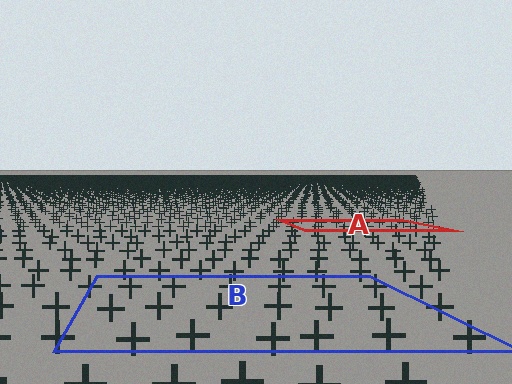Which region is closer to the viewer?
Region B is closer. The texture elements there are larger and more spread out.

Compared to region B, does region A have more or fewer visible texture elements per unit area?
Region A has more texture elements per unit area — they are packed more densely because it is farther away.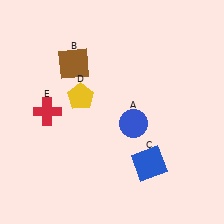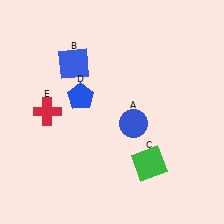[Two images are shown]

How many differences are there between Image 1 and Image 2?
There are 3 differences between the two images.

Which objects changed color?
B changed from brown to blue. C changed from blue to green. D changed from yellow to blue.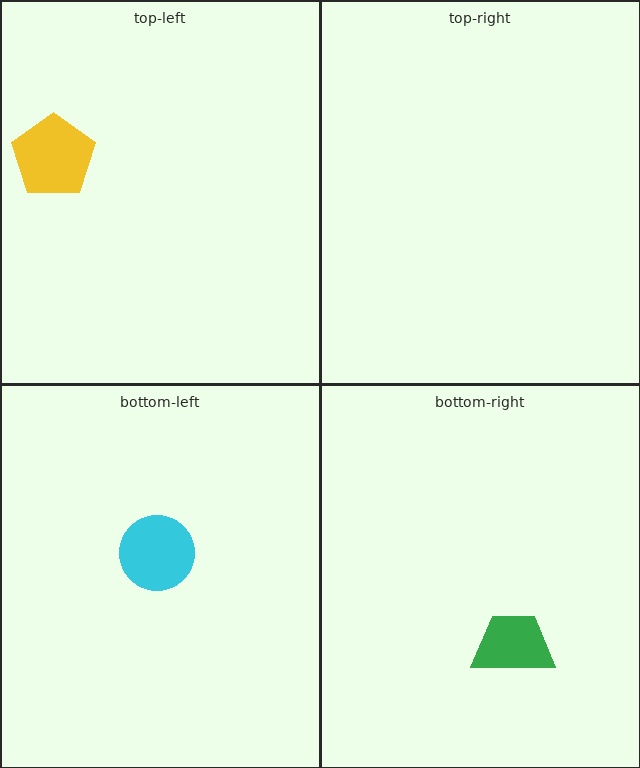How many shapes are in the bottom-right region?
1.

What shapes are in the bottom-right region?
The green trapezoid.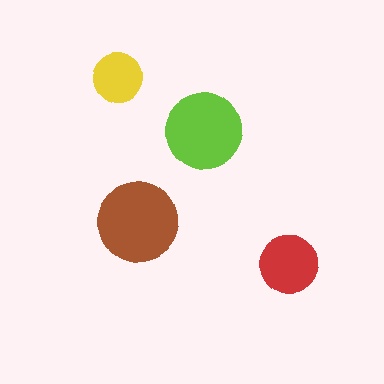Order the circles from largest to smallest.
the brown one, the lime one, the red one, the yellow one.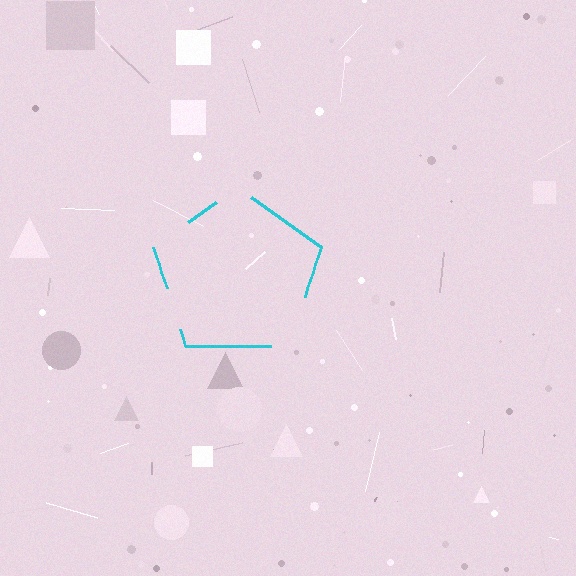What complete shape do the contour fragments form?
The contour fragments form a pentagon.